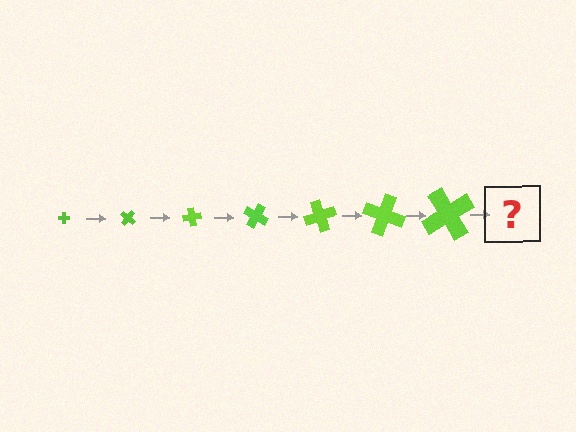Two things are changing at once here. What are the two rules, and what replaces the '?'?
The two rules are that the cross grows larger each step and it rotates 40 degrees each step. The '?' should be a cross, larger than the previous one and rotated 280 degrees from the start.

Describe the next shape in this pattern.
It should be a cross, larger than the previous one and rotated 280 degrees from the start.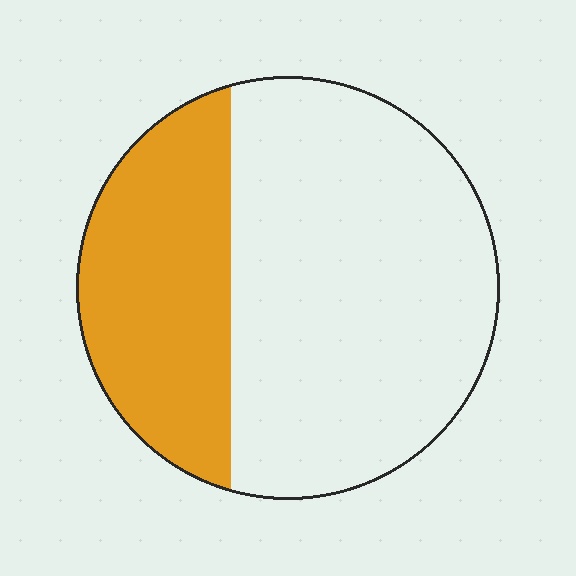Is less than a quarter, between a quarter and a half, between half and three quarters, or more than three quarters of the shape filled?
Between a quarter and a half.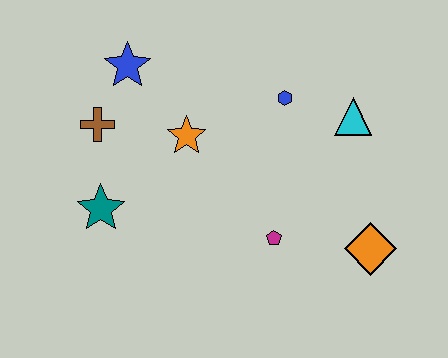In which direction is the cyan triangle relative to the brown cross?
The cyan triangle is to the right of the brown cross.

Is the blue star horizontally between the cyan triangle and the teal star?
Yes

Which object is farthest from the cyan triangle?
The teal star is farthest from the cyan triangle.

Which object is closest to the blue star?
The brown cross is closest to the blue star.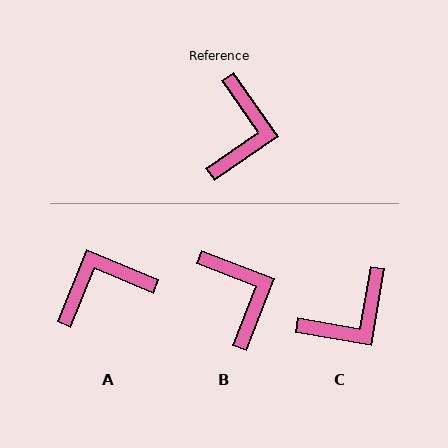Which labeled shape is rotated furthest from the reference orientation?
A, about 123 degrees away.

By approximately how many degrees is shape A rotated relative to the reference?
Approximately 123 degrees counter-clockwise.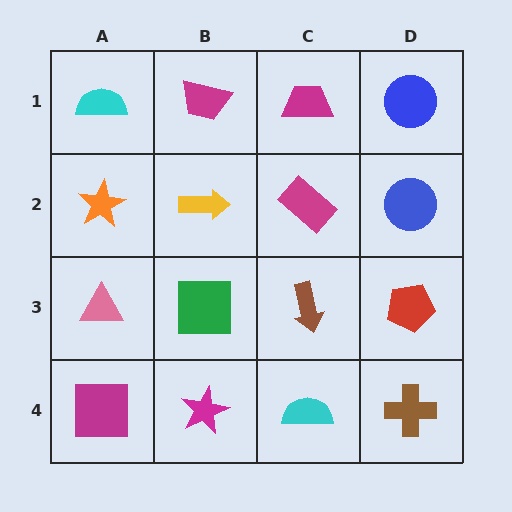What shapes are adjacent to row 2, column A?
A cyan semicircle (row 1, column A), a pink triangle (row 3, column A), a yellow arrow (row 2, column B).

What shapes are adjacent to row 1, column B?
A yellow arrow (row 2, column B), a cyan semicircle (row 1, column A), a magenta trapezoid (row 1, column C).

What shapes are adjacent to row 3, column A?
An orange star (row 2, column A), a magenta square (row 4, column A), a green square (row 3, column B).